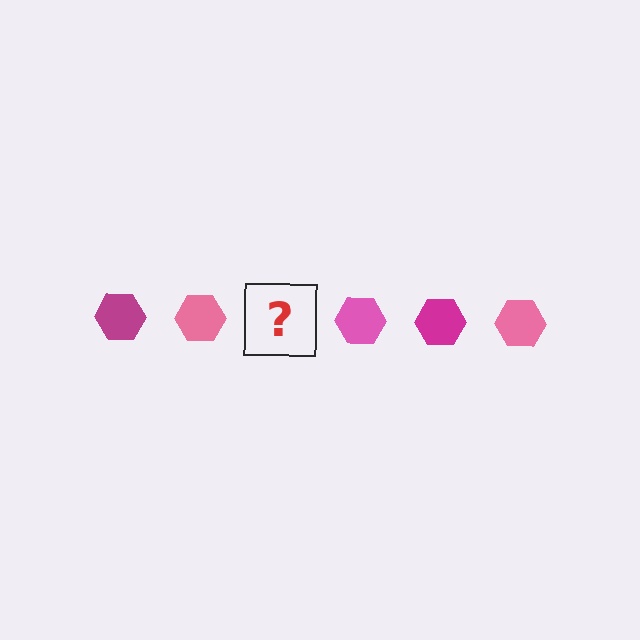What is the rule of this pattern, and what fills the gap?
The rule is that the pattern cycles through magenta, pink hexagons. The gap should be filled with a magenta hexagon.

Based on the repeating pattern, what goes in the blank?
The blank should be a magenta hexagon.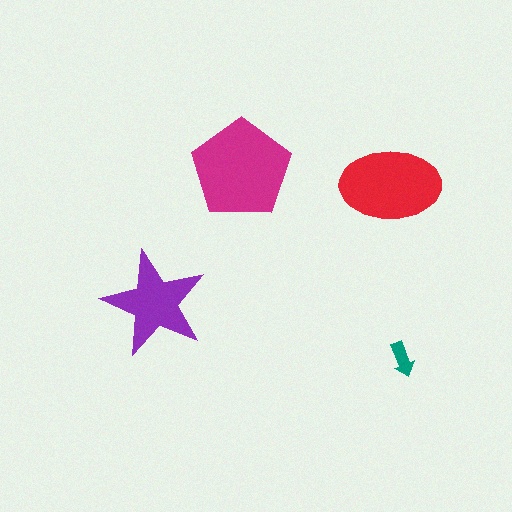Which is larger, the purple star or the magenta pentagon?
The magenta pentagon.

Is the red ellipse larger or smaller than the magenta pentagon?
Smaller.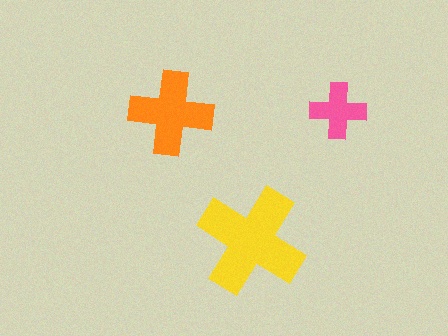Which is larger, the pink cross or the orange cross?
The orange one.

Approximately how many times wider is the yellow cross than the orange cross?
About 1.5 times wider.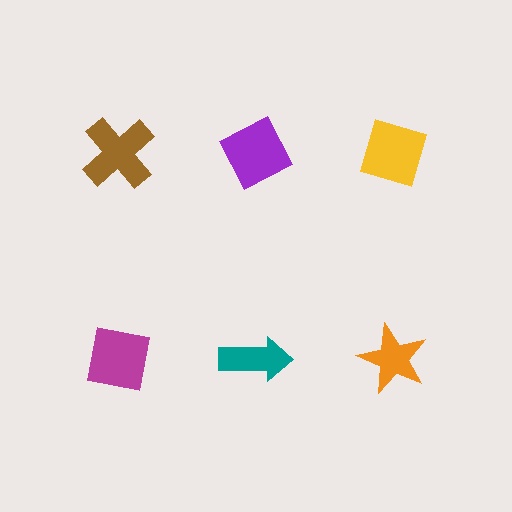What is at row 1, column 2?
A purple diamond.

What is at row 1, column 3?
A yellow diamond.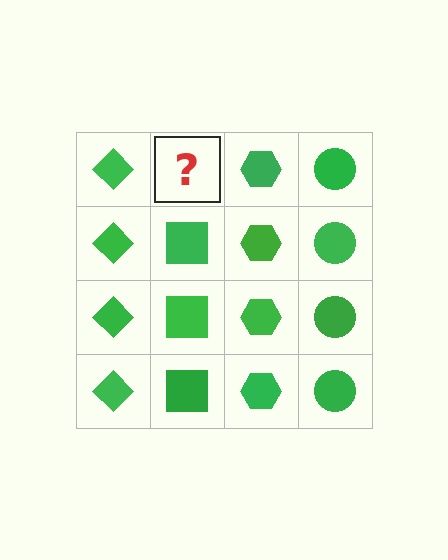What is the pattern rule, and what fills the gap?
The rule is that each column has a consistent shape. The gap should be filled with a green square.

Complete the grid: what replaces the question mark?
The question mark should be replaced with a green square.